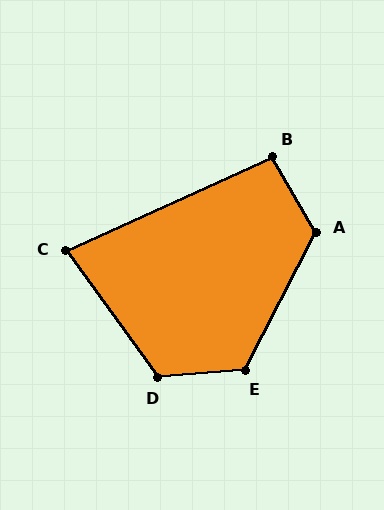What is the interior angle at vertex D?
Approximately 122 degrees (obtuse).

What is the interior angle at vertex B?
Approximately 96 degrees (obtuse).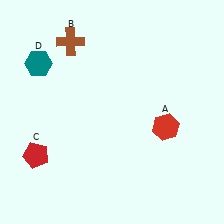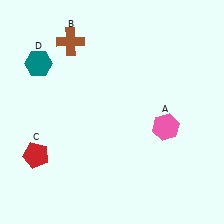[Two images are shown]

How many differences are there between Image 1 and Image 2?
There is 1 difference between the two images.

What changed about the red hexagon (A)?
In Image 1, A is red. In Image 2, it changed to pink.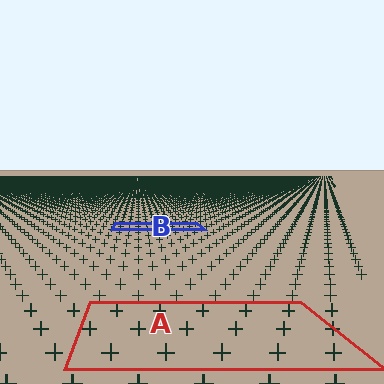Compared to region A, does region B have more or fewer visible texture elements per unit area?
Region B has more texture elements per unit area — they are packed more densely because it is farther away.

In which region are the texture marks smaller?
The texture marks are smaller in region B, because it is farther away.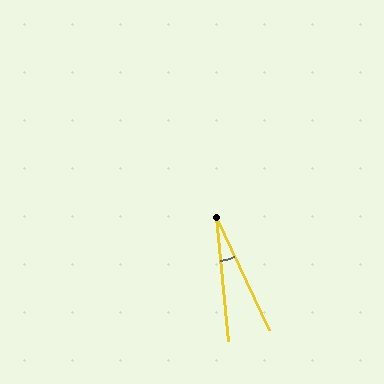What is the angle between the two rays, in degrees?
Approximately 20 degrees.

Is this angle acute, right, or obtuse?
It is acute.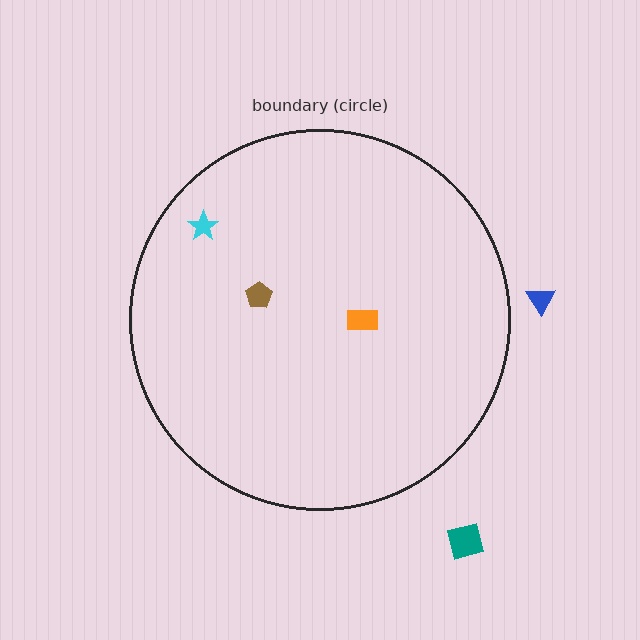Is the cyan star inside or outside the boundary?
Inside.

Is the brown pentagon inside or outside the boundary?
Inside.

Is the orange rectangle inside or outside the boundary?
Inside.